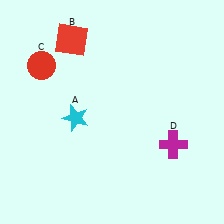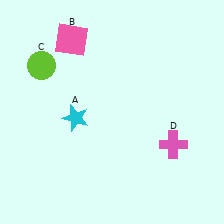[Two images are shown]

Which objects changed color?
B changed from red to pink. C changed from red to lime. D changed from magenta to pink.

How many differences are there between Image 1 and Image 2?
There are 3 differences between the two images.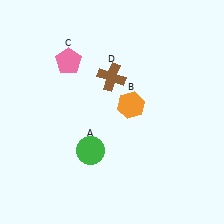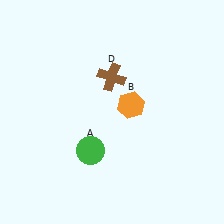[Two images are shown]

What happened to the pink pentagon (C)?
The pink pentagon (C) was removed in Image 2. It was in the top-left area of Image 1.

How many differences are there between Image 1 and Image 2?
There is 1 difference between the two images.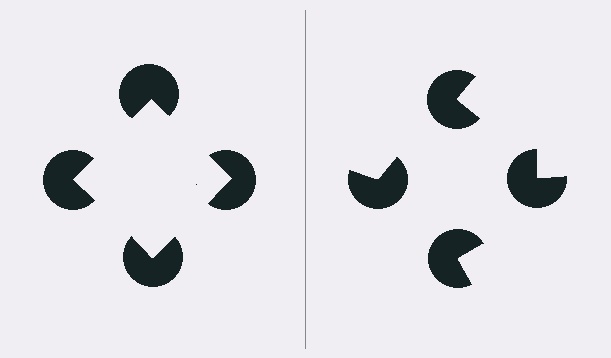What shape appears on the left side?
An illusory square.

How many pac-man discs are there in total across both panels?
8 — 4 on each side.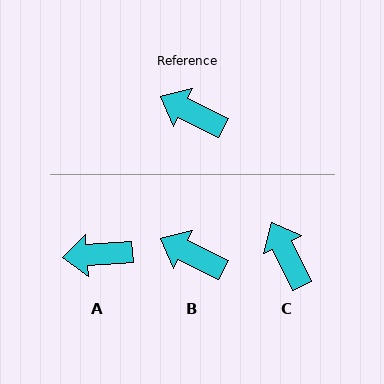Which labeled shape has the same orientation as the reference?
B.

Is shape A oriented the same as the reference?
No, it is off by about 31 degrees.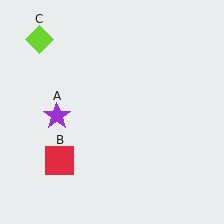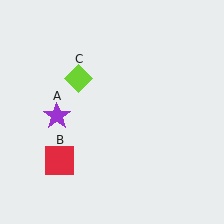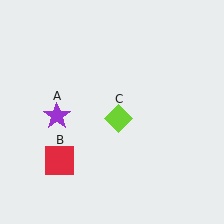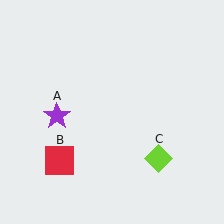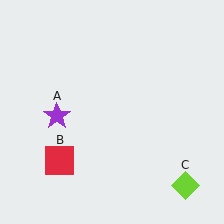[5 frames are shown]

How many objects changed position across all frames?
1 object changed position: lime diamond (object C).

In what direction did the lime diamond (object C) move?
The lime diamond (object C) moved down and to the right.